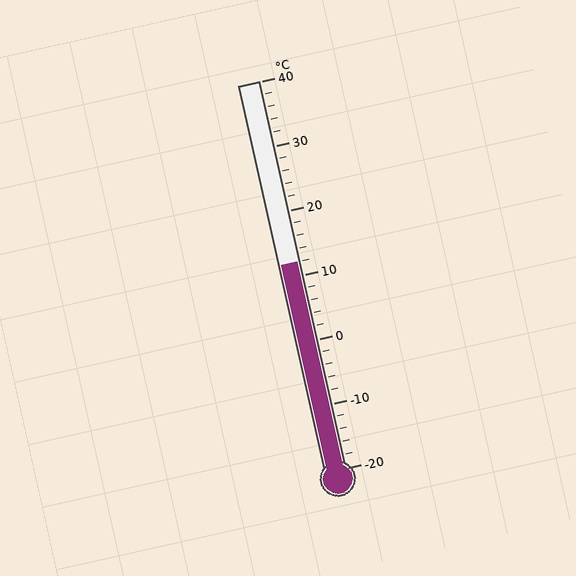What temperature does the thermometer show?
The thermometer shows approximately 12°C.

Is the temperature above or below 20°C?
The temperature is below 20°C.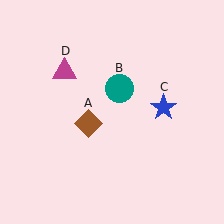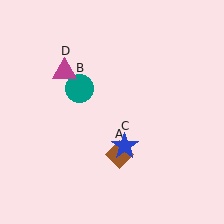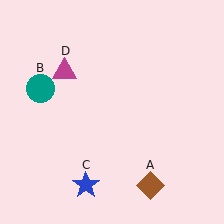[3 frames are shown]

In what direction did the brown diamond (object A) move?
The brown diamond (object A) moved down and to the right.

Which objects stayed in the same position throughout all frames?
Magenta triangle (object D) remained stationary.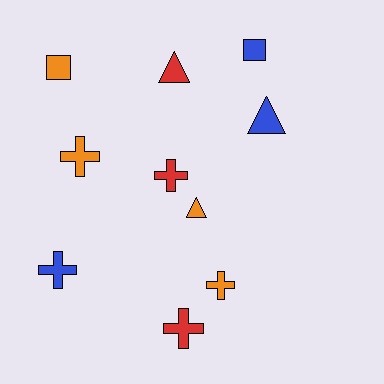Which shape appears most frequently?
Cross, with 5 objects.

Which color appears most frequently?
Orange, with 4 objects.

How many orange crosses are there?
There are 2 orange crosses.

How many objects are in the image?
There are 10 objects.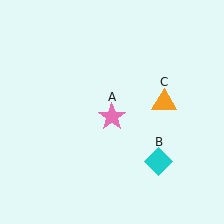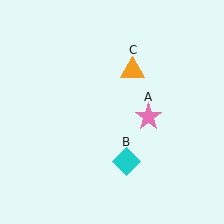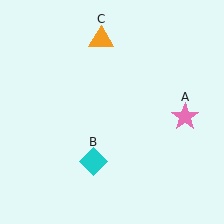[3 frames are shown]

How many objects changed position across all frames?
3 objects changed position: pink star (object A), cyan diamond (object B), orange triangle (object C).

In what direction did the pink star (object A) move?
The pink star (object A) moved right.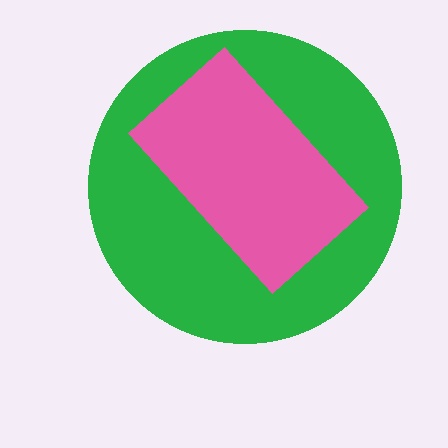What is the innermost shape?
The pink rectangle.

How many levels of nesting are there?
2.